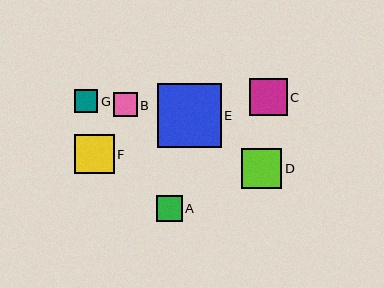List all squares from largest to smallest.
From largest to smallest: E, D, F, C, A, B, G.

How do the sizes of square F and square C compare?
Square F and square C are approximately the same size.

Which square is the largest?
Square E is the largest with a size of approximately 64 pixels.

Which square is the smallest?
Square G is the smallest with a size of approximately 23 pixels.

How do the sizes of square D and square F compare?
Square D and square F are approximately the same size.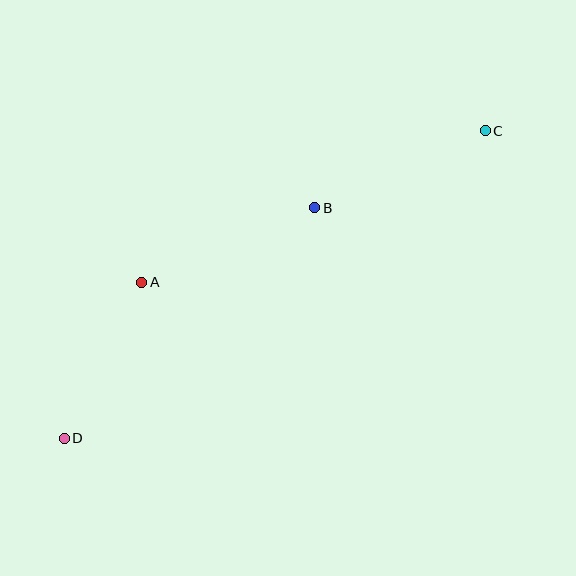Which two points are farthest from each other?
Points C and D are farthest from each other.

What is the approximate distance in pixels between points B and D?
The distance between B and D is approximately 340 pixels.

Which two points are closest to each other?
Points A and D are closest to each other.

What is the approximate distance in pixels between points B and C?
The distance between B and C is approximately 187 pixels.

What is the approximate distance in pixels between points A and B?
The distance between A and B is approximately 188 pixels.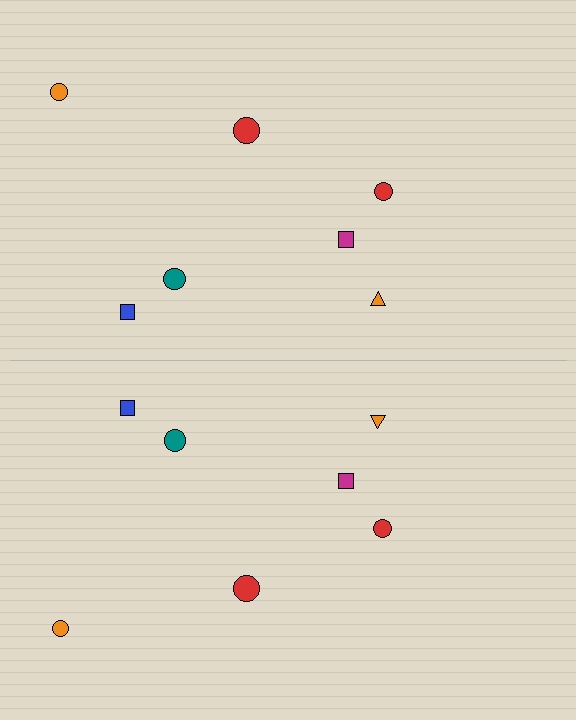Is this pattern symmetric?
Yes, this pattern has bilateral (reflection) symmetry.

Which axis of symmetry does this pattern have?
The pattern has a horizontal axis of symmetry running through the center of the image.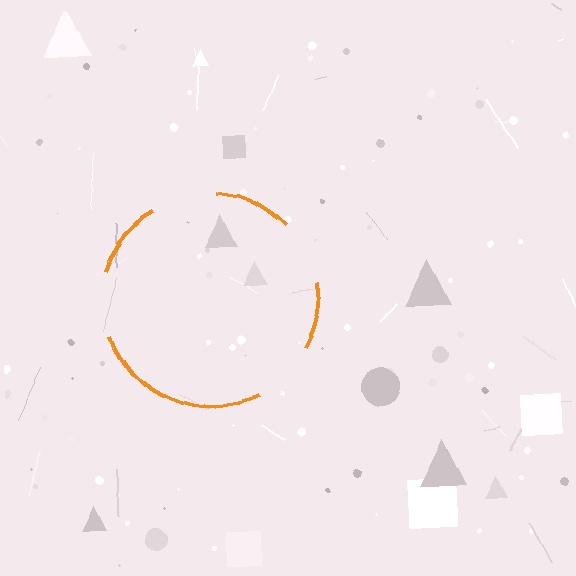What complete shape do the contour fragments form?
The contour fragments form a circle.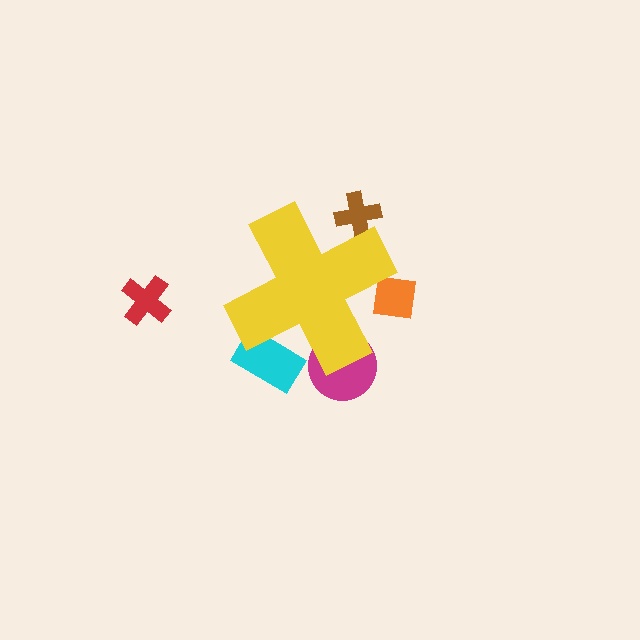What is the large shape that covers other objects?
A yellow cross.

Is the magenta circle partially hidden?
Yes, the magenta circle is partially hidden behind the yellow cross.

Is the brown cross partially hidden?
Yes, the brown cross is partially hidden behind the yellow cross.